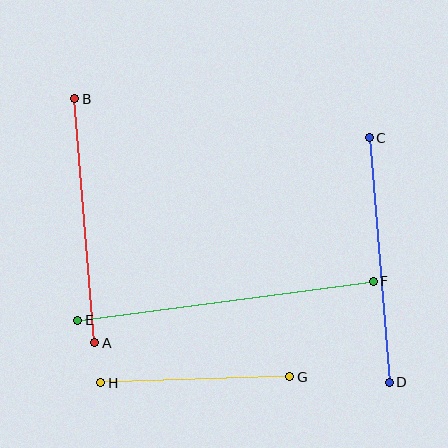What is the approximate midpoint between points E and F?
The midpoint is at approximately (225, 301) pixels.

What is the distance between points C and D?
The distance is approximately 245 pixels.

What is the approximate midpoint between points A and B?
The midpoint is at approximately (85, 221) pixels.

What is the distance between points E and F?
The distance is approximately 298 pixels.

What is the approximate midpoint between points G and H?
The midpoint is at approximately (195, 380) pixels.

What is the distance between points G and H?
The distance is approximately 189 pixels.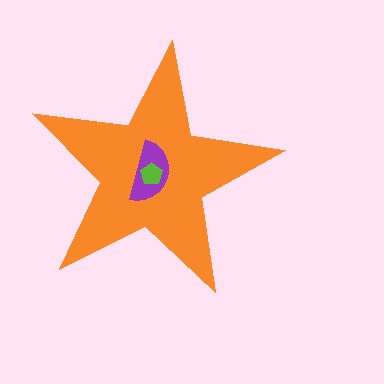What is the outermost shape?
The orange star.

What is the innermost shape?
The lime pentagon.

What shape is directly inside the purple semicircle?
The lime pentagon.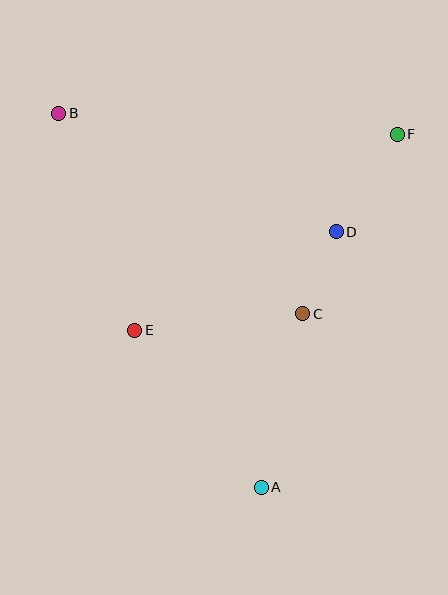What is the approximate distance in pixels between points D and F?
The distance between D and F is approximately 115 pixels.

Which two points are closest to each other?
Points C and D are closest to each other.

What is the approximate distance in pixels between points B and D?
The distance between B and D is approximately 302 pixels.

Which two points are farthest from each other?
Points A and B are farthest from each other.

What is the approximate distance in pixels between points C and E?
The distance between C and E is approximately 169 pixels.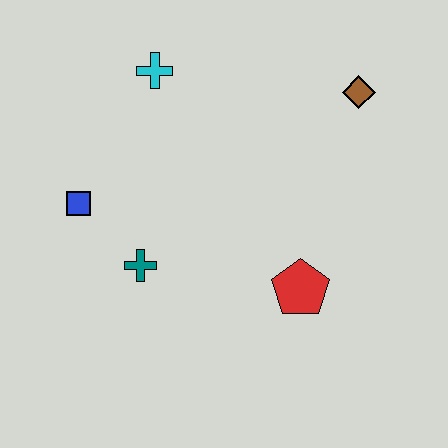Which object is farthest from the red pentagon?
The cyan cross is farthest from the red pentagon.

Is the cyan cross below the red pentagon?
No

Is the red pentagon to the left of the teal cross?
No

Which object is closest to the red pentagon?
The teal cross is closest to the red pentagon.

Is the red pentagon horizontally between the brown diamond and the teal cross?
Yes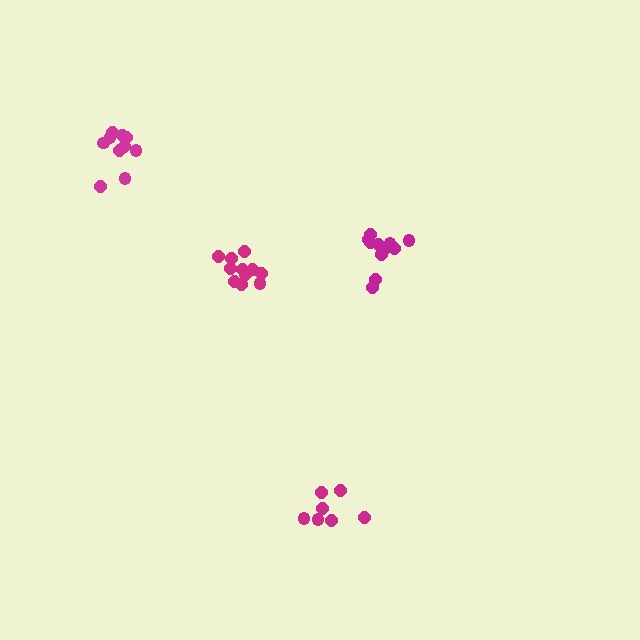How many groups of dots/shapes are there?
There are 4 groups.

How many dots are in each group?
Group 1: 11 dots, Group 2: 7 dots, Group 3: 12 dots, Group 4: 10 dots (40 total).